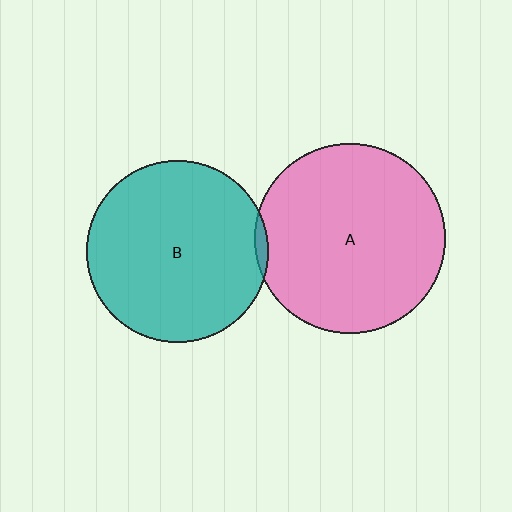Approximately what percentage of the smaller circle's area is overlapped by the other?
Approximately 5%.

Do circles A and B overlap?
Yes.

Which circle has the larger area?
Circle A (pink).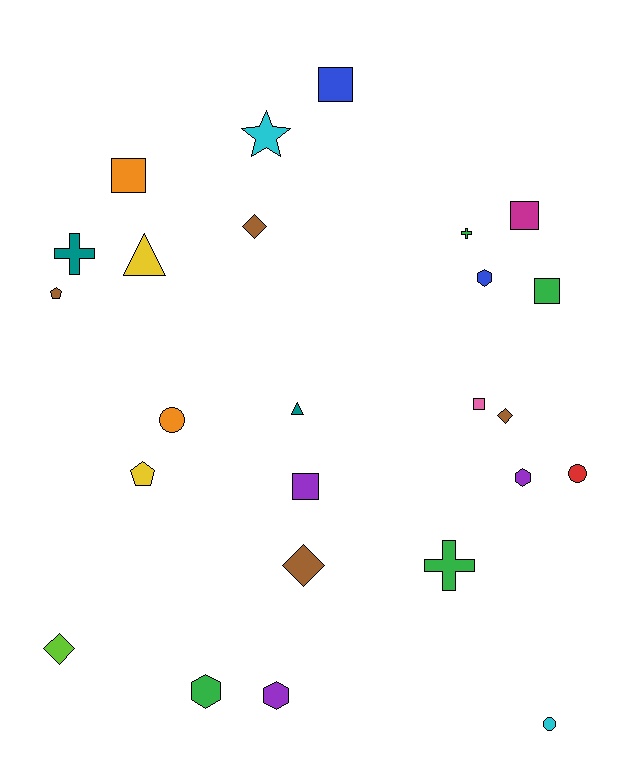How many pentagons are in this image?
There are 2 pentagons.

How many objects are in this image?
There are 25 objects.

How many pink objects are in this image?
There is 1 pink object.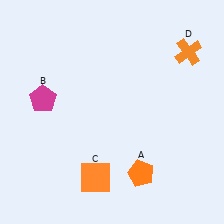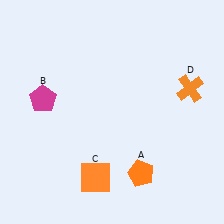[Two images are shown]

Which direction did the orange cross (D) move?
The orange cross (D) moved down.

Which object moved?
The orange cross (D) moved down.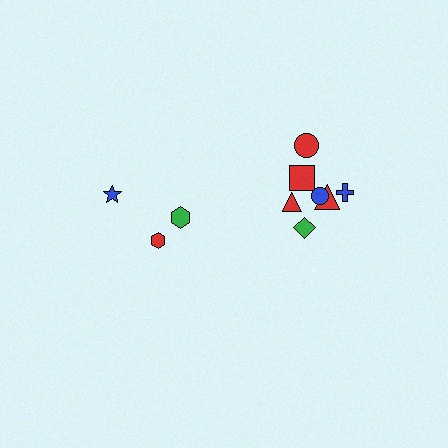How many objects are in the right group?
There are 7 objects.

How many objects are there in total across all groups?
There are 10 objects.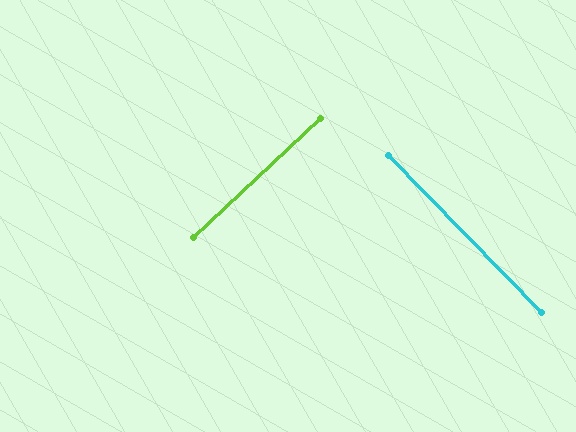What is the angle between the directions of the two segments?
Approximately 89 degrees.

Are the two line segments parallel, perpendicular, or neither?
Perpendicular — they meet at approximately 89°.